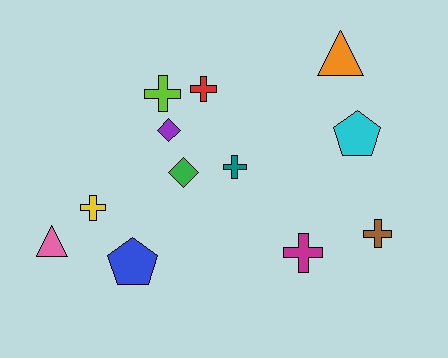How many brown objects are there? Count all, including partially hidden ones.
There is 1 brown object.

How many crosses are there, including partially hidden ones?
There are 6 crosses.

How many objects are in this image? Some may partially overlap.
There are 12 objects.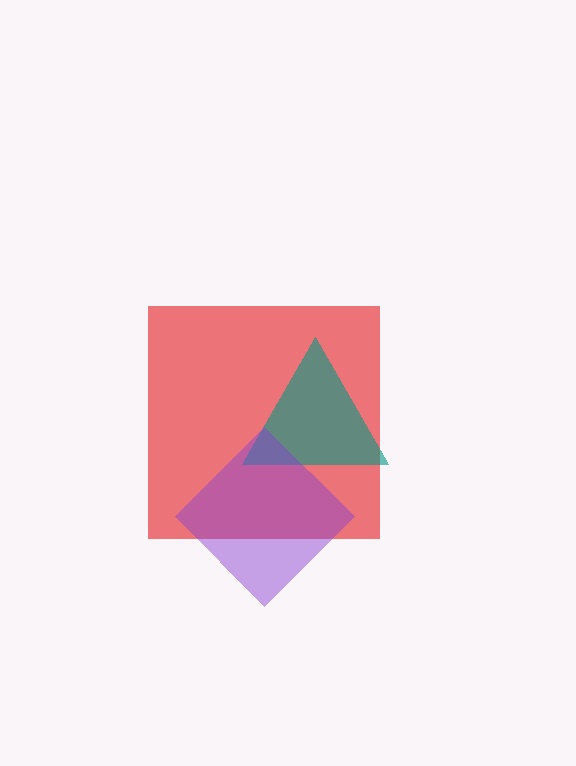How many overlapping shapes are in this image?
There are 3 overlapping shapes in the image.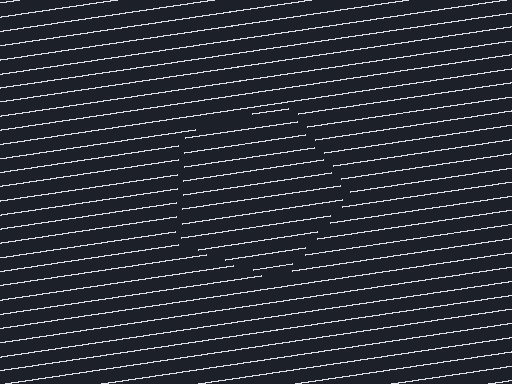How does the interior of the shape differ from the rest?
The interior of the shape contains the same grating, shifted by half a period — the contour is defined by the phase discontinuity where line-ends from the inner and outer gratings abut.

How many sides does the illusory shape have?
5 sides — the line-ends trace a pentagon.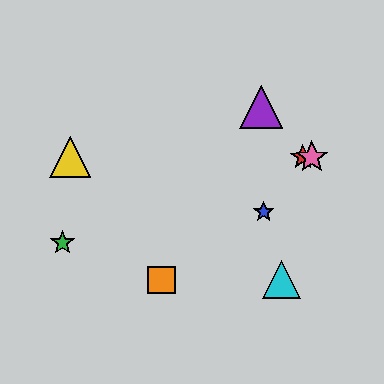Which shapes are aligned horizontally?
The red star, the yellow triangle, the pink star are aligned horizontally.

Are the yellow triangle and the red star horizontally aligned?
Yes, both are at y≈157.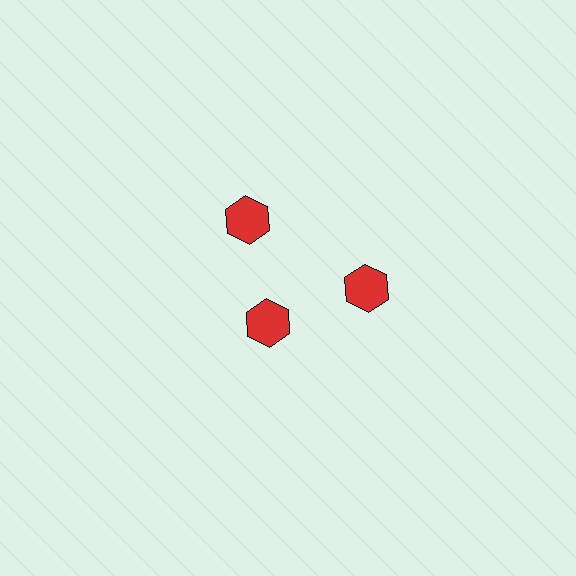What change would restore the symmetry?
The symmetry would be restored by moving it outward, back onto the ring so that all 3 hexagons sit at equal angles and equal distance from the center.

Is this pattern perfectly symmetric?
No. The 3 red hexagons are arranged in a ring, but one element near the 7 o'clock position is pulled inward toward the center, breaking the 3-fold rotational symmetry.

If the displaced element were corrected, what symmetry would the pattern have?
It would have 3-fold rotational symmetry — the pattern would map onto itself every 120 degrees.